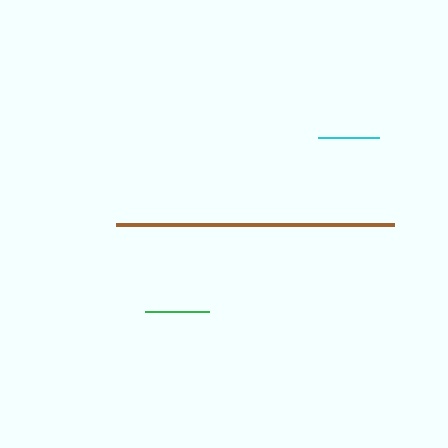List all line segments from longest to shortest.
From longest to shortest: brown, green, cyan.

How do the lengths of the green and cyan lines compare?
The green and cyan lines are approximately the same length.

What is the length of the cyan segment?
The cyan segment is approximately 61 pixels long.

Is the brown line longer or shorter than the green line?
The brown line is longer than the green line.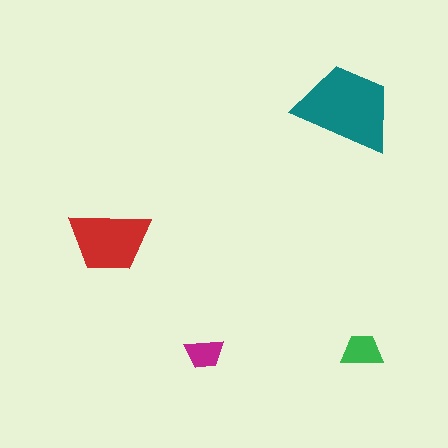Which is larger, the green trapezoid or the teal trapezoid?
The teal one.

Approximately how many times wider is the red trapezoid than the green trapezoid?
About 2 times wider.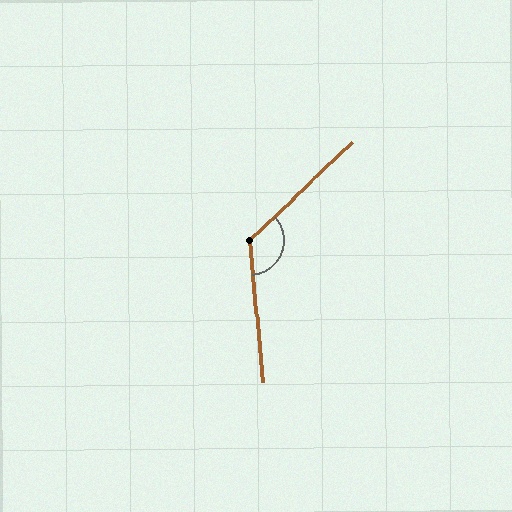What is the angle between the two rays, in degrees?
Approximately 128 degrees.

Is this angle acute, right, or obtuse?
It is obtuse.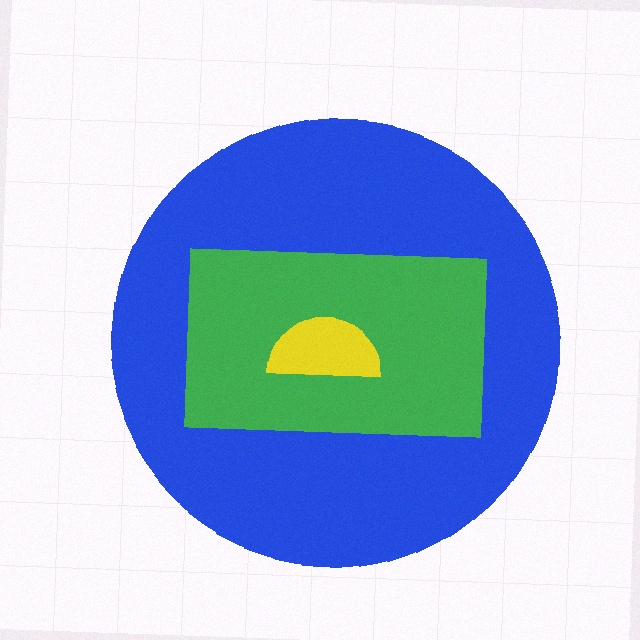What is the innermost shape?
The yellow semicircle.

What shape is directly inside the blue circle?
The green rectangle.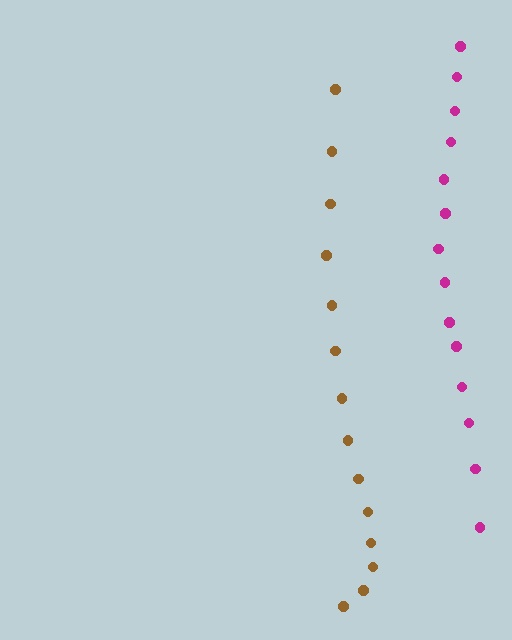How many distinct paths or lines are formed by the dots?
There are 2 distinct paths.